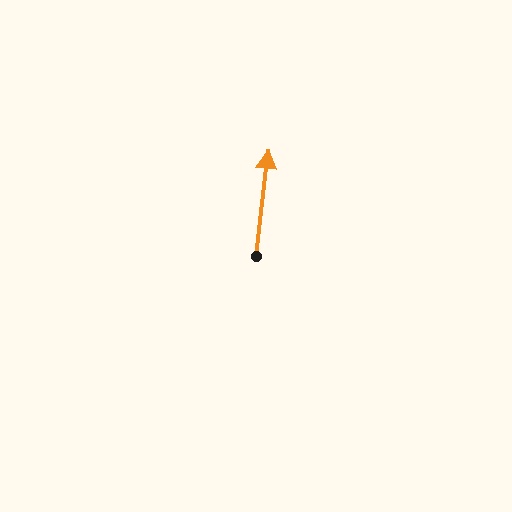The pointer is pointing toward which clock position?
Roughly 12 o'clock.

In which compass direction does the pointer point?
North.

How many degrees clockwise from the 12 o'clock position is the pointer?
Approximately 7 degrees.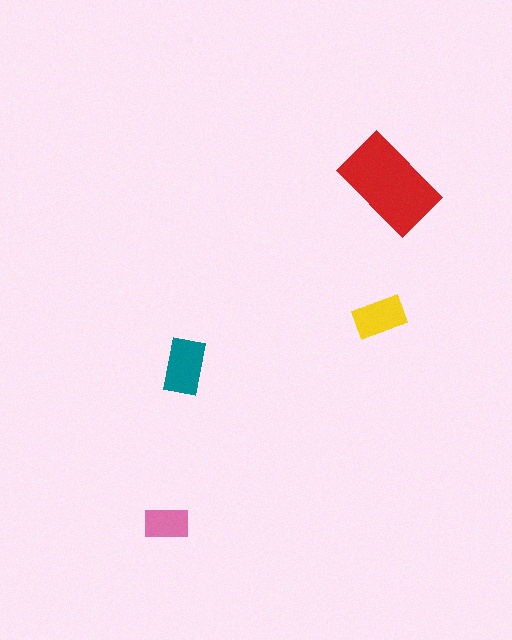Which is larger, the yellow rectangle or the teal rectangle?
The teal one.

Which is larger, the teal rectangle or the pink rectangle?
The teal one.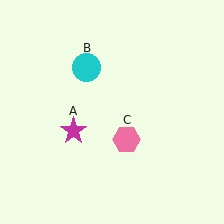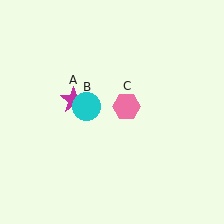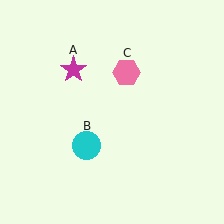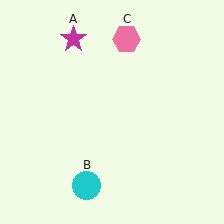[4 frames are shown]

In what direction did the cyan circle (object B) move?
The cyan circle (object B) moved down.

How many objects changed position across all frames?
3 objects changed position: magenta star (object A), cyan circle (object B), pink hexagon (object C).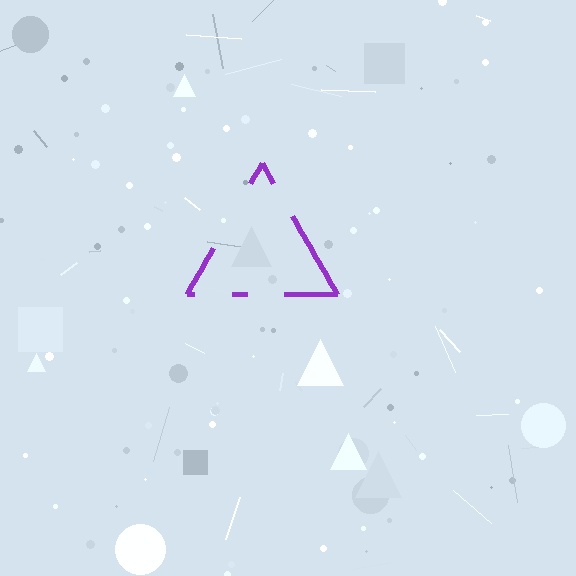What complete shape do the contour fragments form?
The contour fragments form a triangle.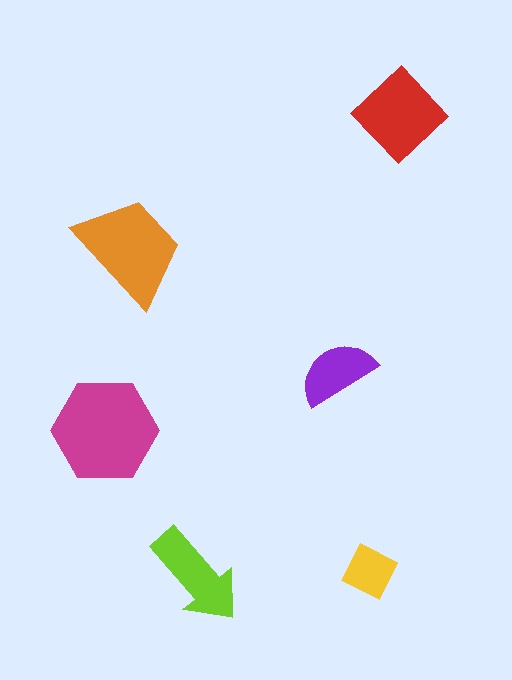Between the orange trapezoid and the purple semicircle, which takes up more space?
The orange trapezoid.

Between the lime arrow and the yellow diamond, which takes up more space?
The lime arrow.